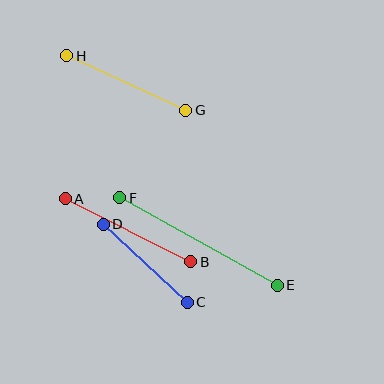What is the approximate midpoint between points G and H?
The midpoint is at approximately (126, 83) pixels.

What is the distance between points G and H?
The distance is approximately 131 pixels.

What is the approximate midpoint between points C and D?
The midpoint is at approximately (145, 263) pixels.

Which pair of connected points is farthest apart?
Points E and F are farthest apart.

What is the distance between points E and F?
The distance is approximately 180 pixels.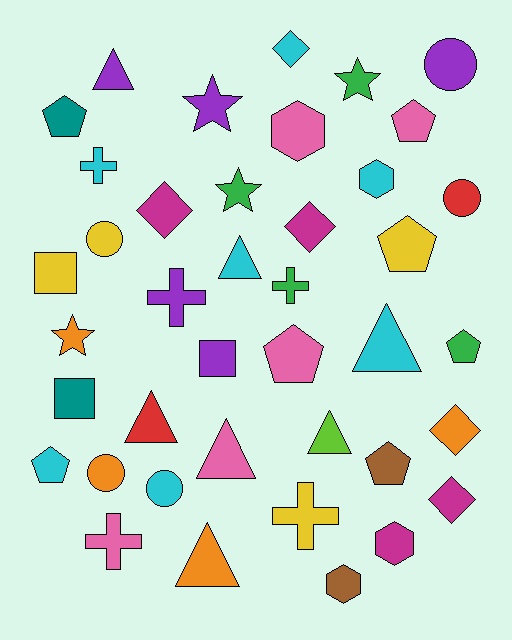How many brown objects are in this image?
There are 2 brown objects.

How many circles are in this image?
There are 5 circles.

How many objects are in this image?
There are 40 objects.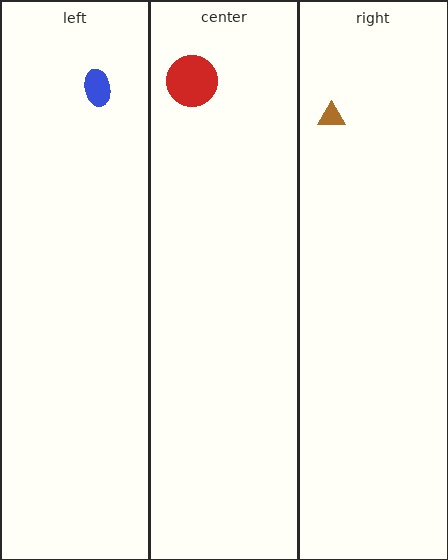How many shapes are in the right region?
1.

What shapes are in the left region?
The blue ellipse.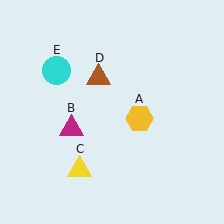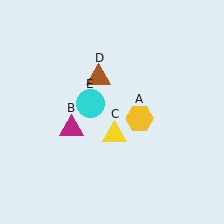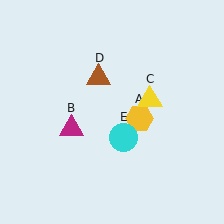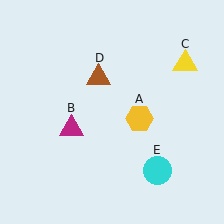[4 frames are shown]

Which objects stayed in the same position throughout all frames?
Yellow hexagon (object A) and magenta triangle (object B) and brown triangle (object D) remained stationary.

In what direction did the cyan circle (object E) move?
The cyan circle (object E) moved down and to the right.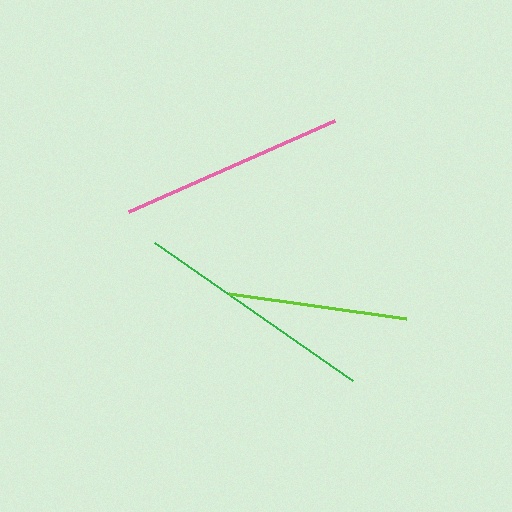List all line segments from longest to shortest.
From longest to shortest: green, pink, lime.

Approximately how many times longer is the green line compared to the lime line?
The green line is approximately 1.4 times the length of the lime line.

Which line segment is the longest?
The green line is the longest at approximately 241 pixels.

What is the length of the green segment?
The green segment is approximately 241 pixels long.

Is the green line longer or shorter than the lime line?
The green line is longer than the lime line.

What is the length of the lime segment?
The lime segment is approximately 179 pixels long.